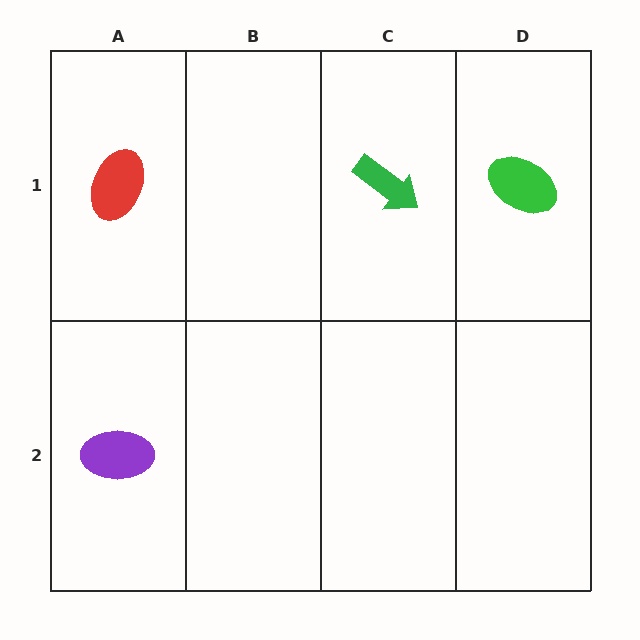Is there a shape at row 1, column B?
No, that cell is empty.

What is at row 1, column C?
A green arrow.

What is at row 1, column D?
A green ellipse.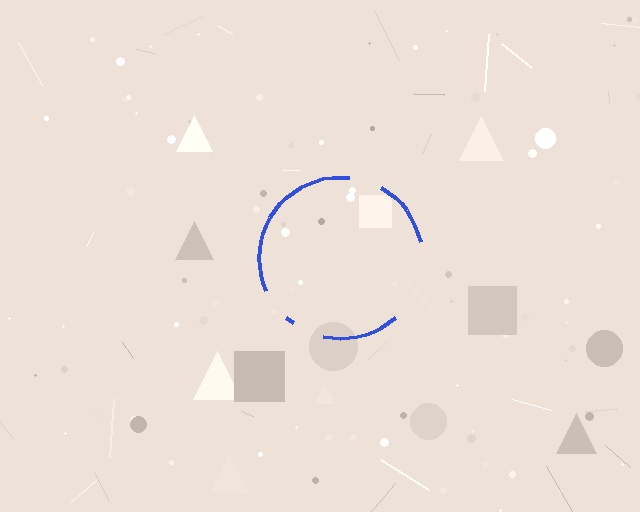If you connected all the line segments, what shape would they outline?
They would outline a circle.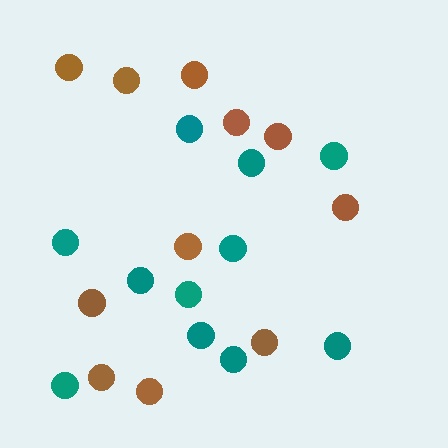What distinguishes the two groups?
There are 2 groups: one group of brown circles (11) and one group of teal circles (11).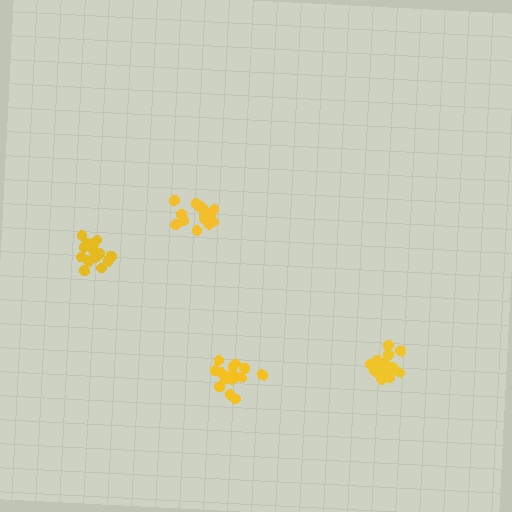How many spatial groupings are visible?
There are 4 spatial groupings.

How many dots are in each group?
Group 1: 16 dots, Group 2: 14 dots, Group 3: 15 dots, Group 4: 19 dots (64 total).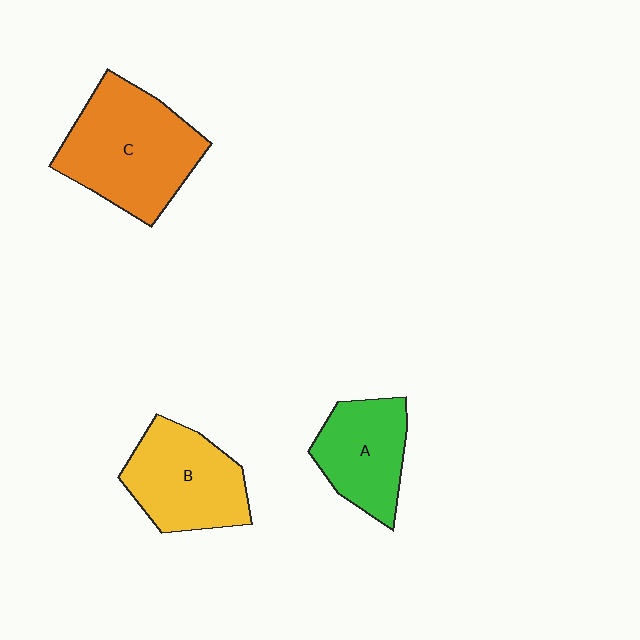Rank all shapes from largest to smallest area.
From largest to smallest: C (orange), B (yellow), A (green).